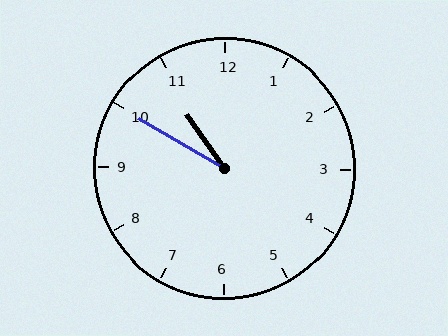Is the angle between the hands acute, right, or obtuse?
It is acute.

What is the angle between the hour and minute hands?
Approximately 25 degrees.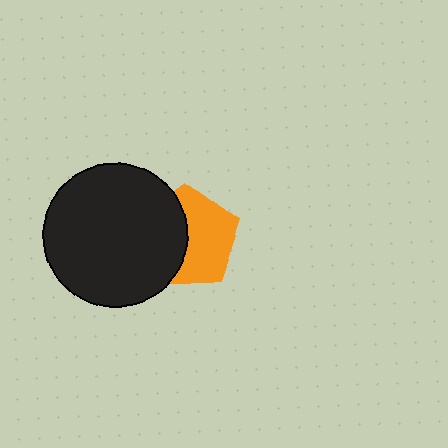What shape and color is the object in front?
The object in front is a black circle.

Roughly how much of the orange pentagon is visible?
About half of it is visible (roughly 56%).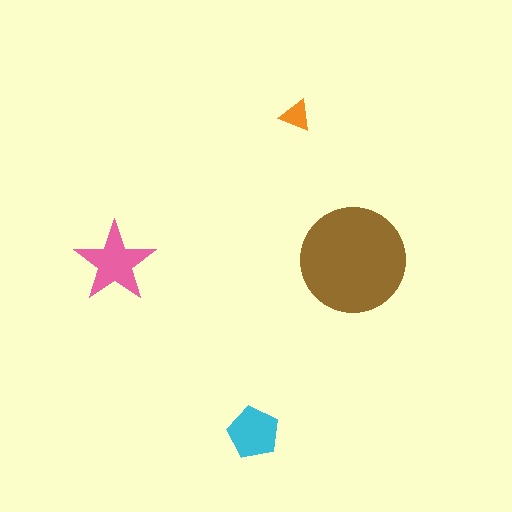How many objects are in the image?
There are 4 objects in the image.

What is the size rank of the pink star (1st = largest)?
2nd.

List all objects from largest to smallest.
The brown circle, the pink star, the cyan pentagon, the orange triangle.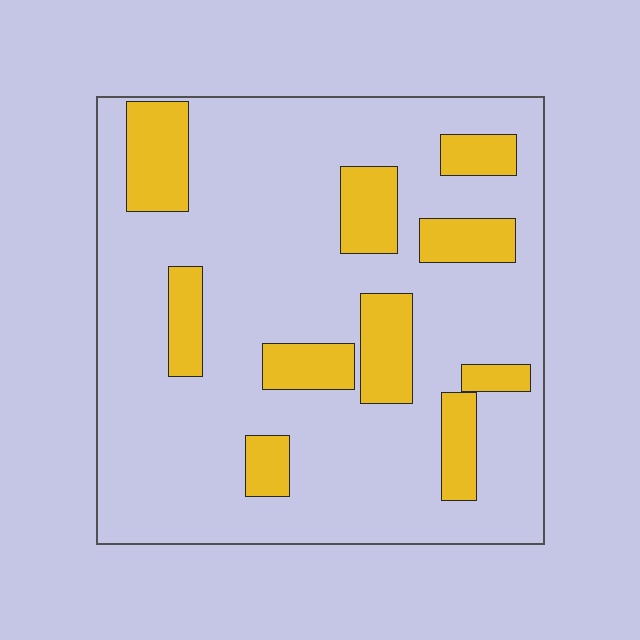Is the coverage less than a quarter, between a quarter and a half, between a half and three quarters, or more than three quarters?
Less than a quarter.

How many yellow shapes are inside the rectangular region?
10.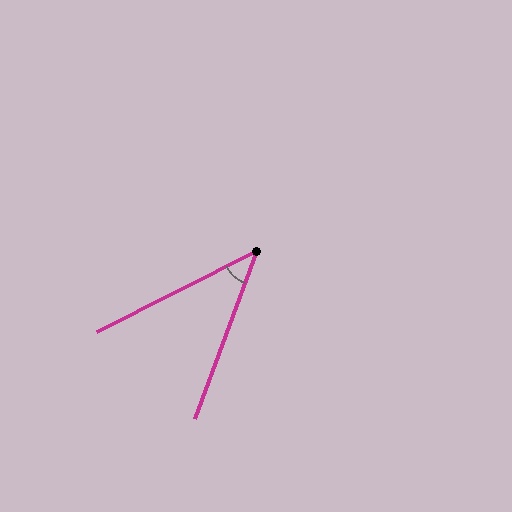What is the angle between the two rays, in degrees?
Approximately 43 degrees.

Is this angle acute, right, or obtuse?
It is acute.